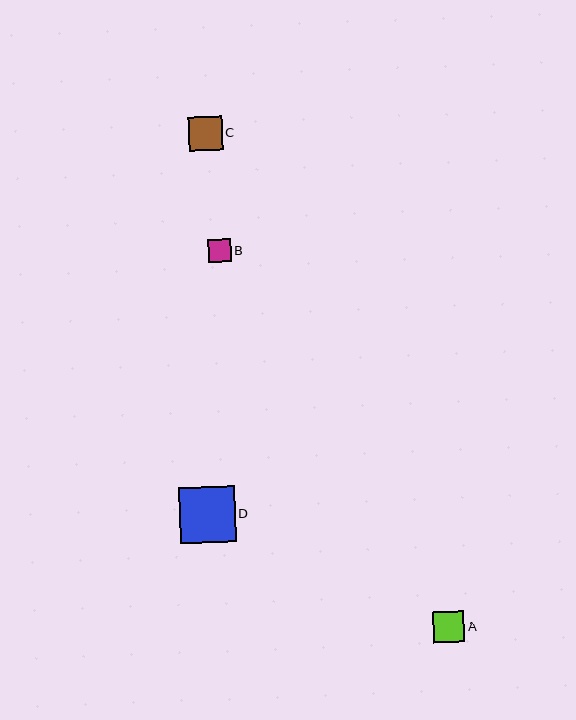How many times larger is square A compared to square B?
Square A is approximately 1.4 times the size of square B.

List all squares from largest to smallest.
From largest to smallest: D, C, A, B.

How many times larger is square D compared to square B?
Square D is approximately 2.4 times the size of square B.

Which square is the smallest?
Square B is the smallest with a size of approximately 23 pixels.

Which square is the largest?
Square D is the largest with a size of approximately 55 pixels.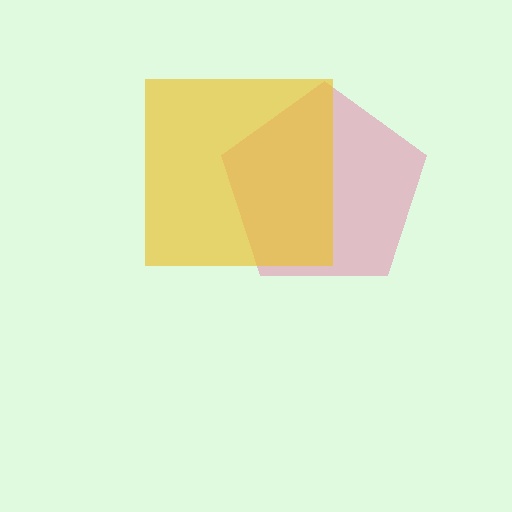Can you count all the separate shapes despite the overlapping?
Yes, there are 2 separate shapes.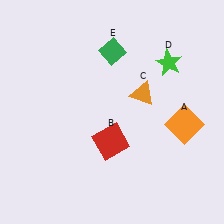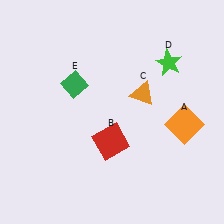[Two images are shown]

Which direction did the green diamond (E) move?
The green diamond (E) moved left.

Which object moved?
The green diamond (E) moved left.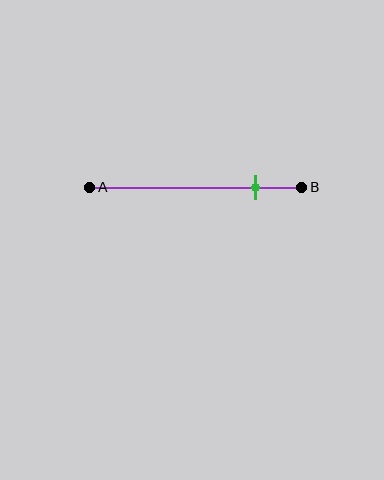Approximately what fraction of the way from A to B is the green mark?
The green mark is approximately 80% of the way from A to B.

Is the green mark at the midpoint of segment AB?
No, the mark is at about 80% from A, not at the 50% midpoint.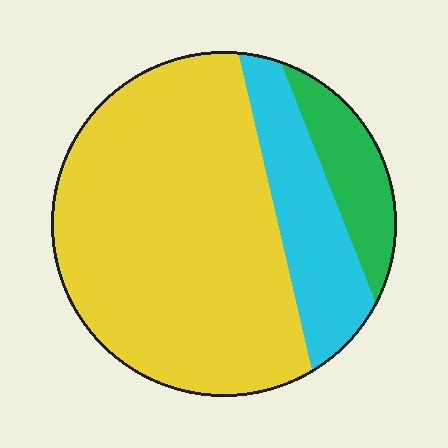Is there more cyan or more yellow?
Yellow.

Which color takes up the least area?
Green, at roughly 10%.